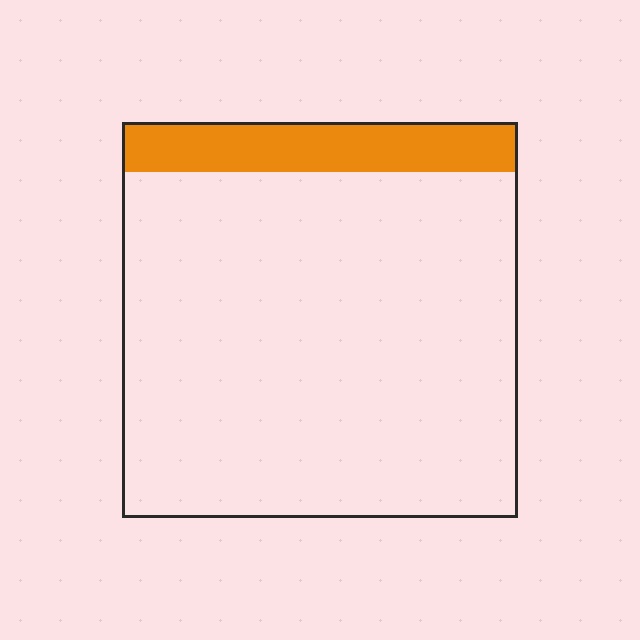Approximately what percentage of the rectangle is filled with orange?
Approximately 15%.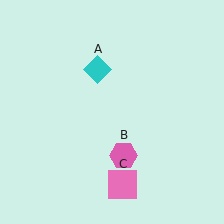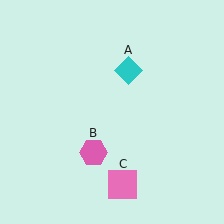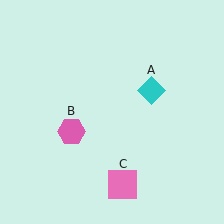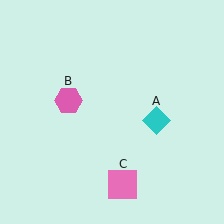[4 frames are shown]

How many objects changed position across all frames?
2 objects changed position: cyan diamond (object A), pink hexagon (object B).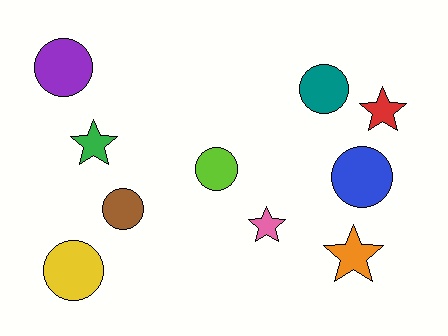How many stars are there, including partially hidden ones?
There are 4 stars.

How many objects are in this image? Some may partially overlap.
There are 10 objects.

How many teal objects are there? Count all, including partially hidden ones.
There is 1 teal object.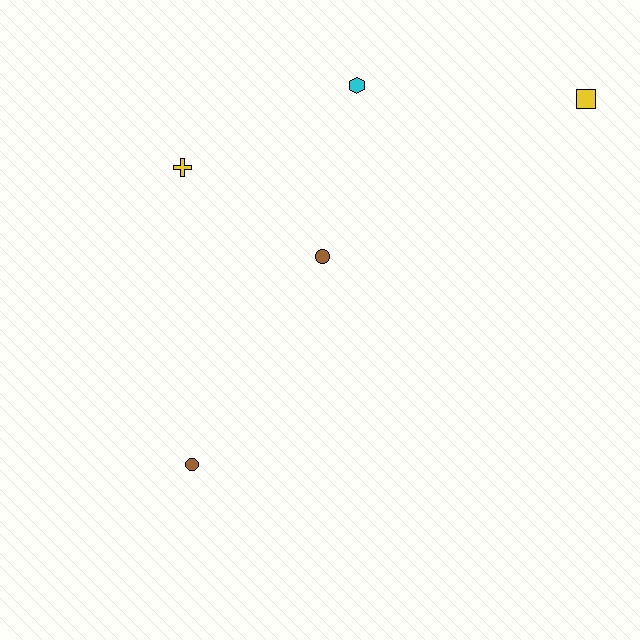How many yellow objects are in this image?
There are 2 yellow objects.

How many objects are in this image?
There are 5 objects.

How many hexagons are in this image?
There is 1 hexagon.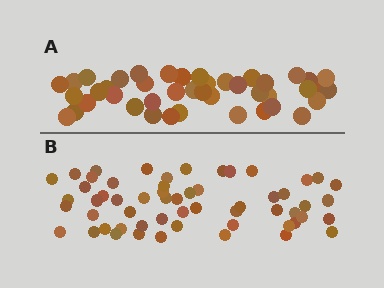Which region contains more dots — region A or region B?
Region B (the bottom region) has more dots.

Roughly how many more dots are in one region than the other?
Region B has approximately 15 more dots than region A.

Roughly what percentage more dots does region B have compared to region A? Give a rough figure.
About 35% more.